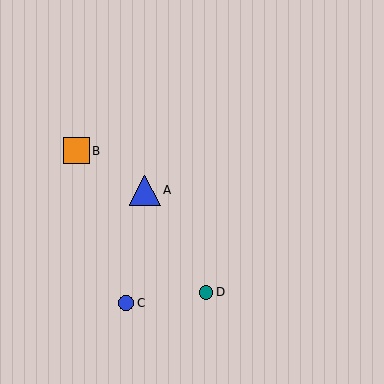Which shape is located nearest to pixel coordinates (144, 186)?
The blue triangle (labeled A) at (145, 191) is nearest to that location.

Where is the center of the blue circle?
The center of the blue circle is at (126, 303).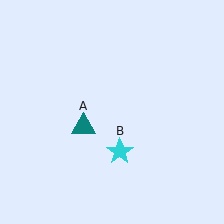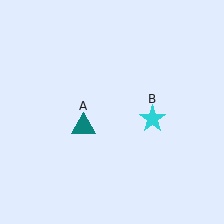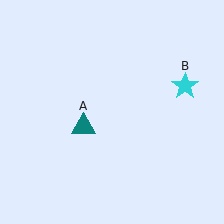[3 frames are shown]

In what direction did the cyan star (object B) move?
The cyan star (object B) moved up and to the right.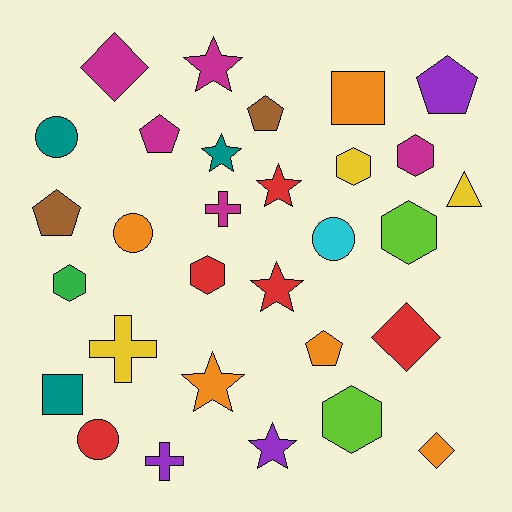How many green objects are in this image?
There is 1 green object.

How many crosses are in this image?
There are 3 crosses.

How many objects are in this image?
There are 30 objects.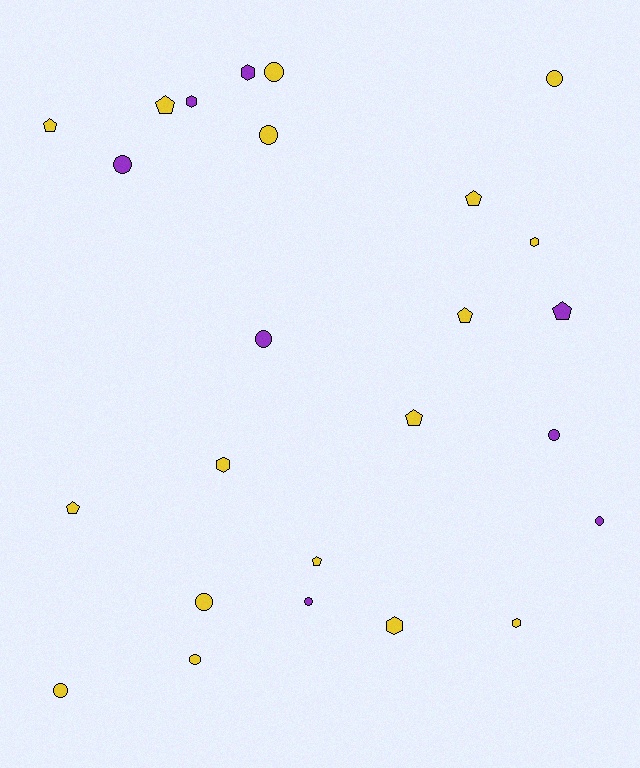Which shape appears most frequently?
Circle, with 11 objects.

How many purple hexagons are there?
There are 2 purple hexagons.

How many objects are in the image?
There are 25 objects.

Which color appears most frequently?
Yellow, with 17 objects.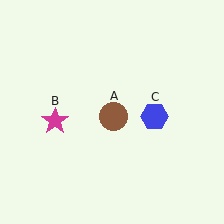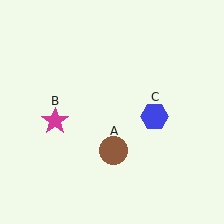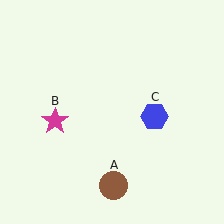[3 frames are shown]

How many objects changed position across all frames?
1 object changed position: brown circle (object A).